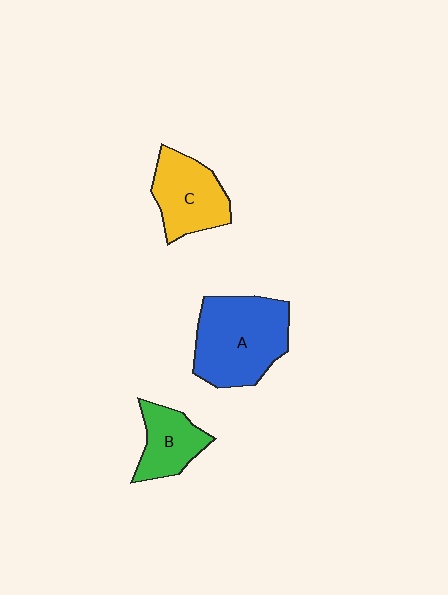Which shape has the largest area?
Shape A (blue).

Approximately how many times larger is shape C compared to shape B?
Approximately 1.3 times.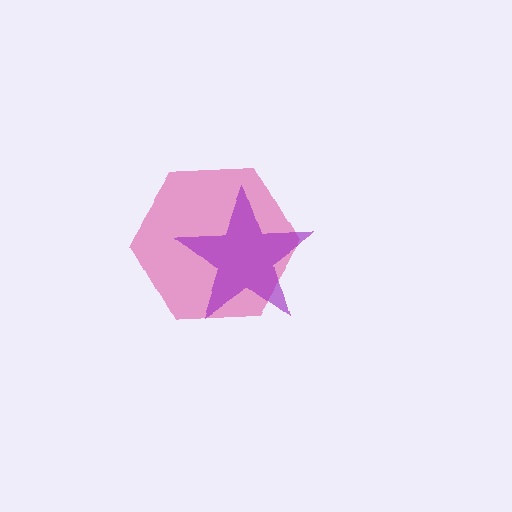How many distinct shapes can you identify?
There are 2 distinct shapes: a pink hexagon, a purple star.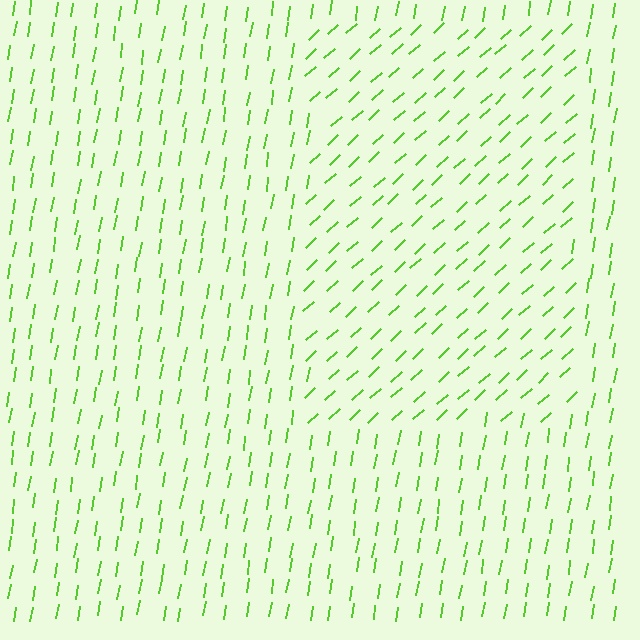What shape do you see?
I see a rectangle.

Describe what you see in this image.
The image is filled with small lime line segments. A rectangle region in the image has lines oriented differently from the surrounding lines, creating a visible texture boundary.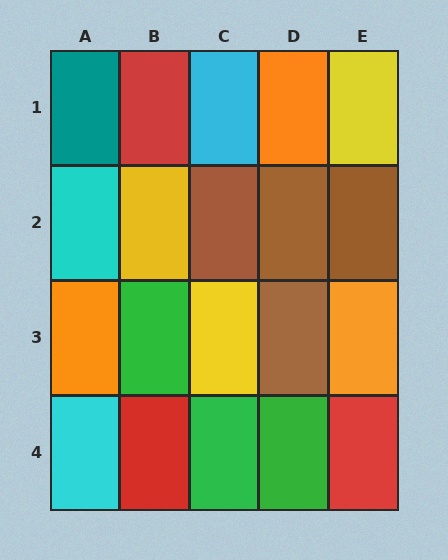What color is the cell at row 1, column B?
Red.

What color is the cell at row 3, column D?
Brown.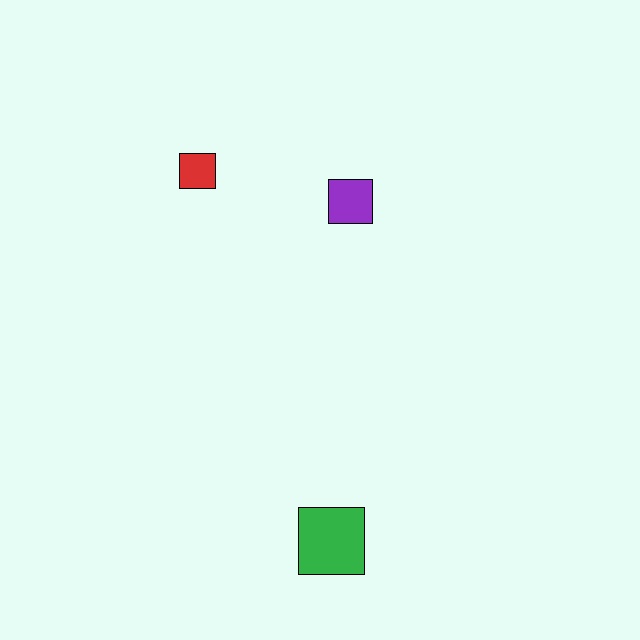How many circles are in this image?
There are no circles.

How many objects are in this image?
There are 3 objects.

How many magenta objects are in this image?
There are no magenta objects.